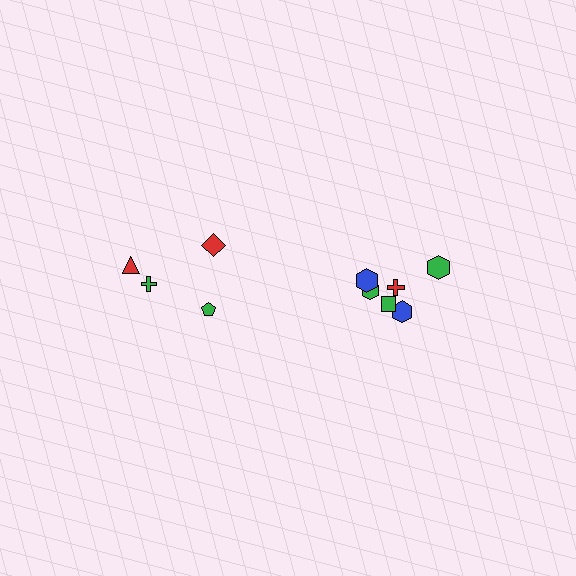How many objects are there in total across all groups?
There are 10 objects.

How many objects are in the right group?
There are 6 objects.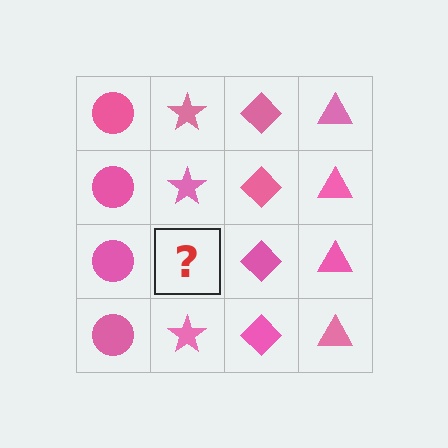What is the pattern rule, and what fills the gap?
The rule is that each column has a consistent shape. The gap should be filled with a pink star.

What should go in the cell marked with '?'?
The missing cell should contain a pink star.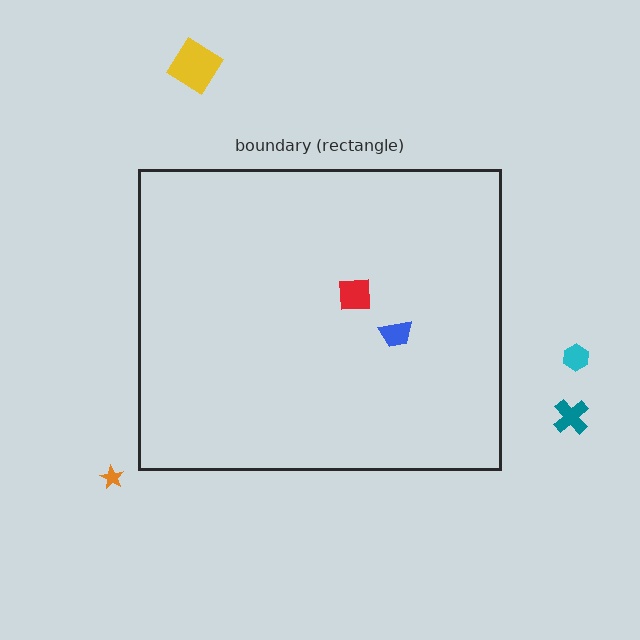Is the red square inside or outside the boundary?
Inside.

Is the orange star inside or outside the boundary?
Outside.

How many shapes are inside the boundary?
2 inside, 4 outside.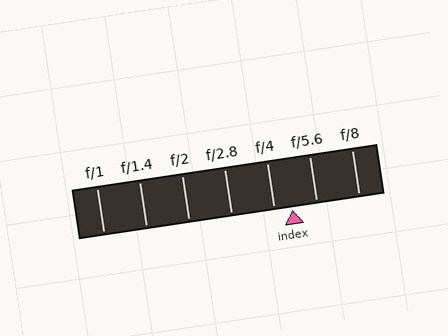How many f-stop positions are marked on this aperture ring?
There are 7 f-stop positions marked.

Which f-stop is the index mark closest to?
The index mark is closest to f/4.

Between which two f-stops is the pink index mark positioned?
The index mark is between f/4 and f/5.6.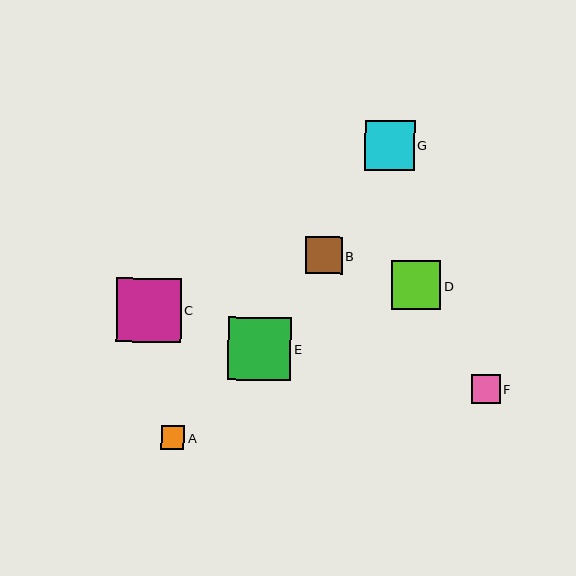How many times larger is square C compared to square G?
Square C is approximately 1.3 times the size of square G.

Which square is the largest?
Square C is the largest with a size of approximately 65 pixels.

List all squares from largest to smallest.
From largest to smallest: C, E, G, D, B, F, A.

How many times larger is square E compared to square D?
Square E is approximately 1.3 times the size of square D.